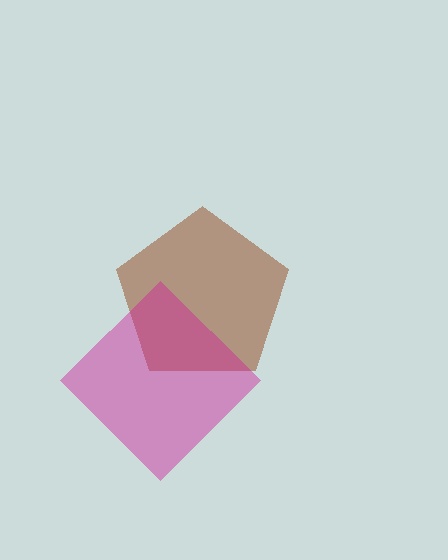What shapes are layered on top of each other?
The layered shapes are: a brown pentagon, a magenta diamond.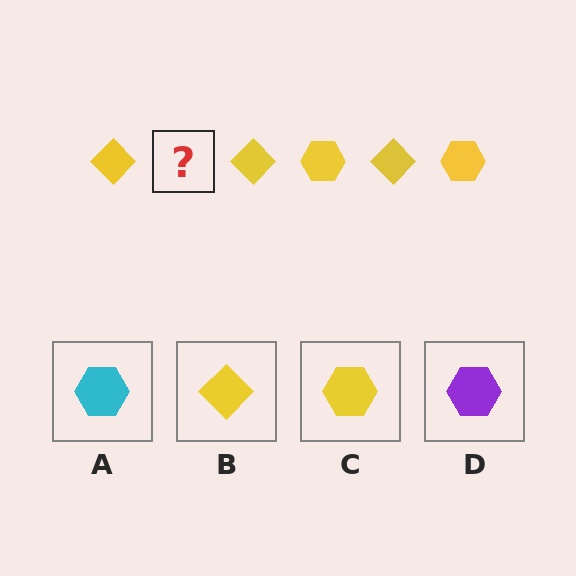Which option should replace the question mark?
Option C.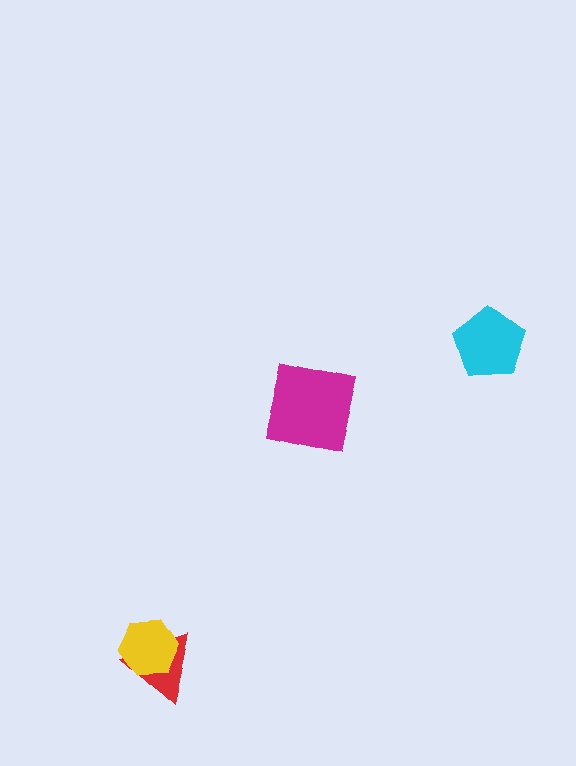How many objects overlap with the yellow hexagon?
1 object overlaps with the yellow hexagon.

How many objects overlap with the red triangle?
1 object overlaps with the red triangle.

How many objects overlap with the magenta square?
0 objects overlap with the magenta square.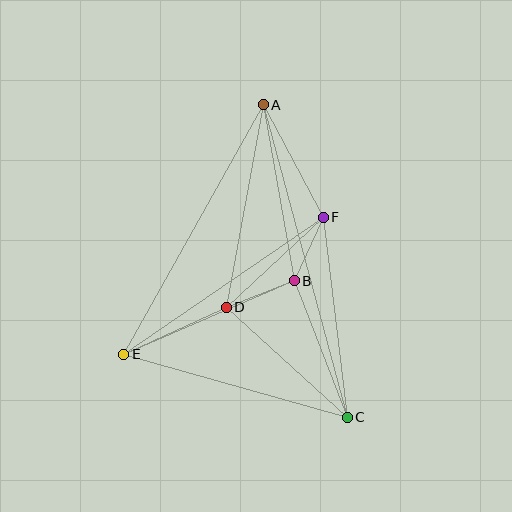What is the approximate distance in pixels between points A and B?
The distance between A and B is approximately 179 pixels.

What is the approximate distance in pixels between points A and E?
The distance between A and E is approximately 286 pixels.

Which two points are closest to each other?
Points B and F are closest to each other.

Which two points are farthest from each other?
Points A and C are farthest from each other.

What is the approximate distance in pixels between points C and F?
The distance between C and F is approximately 202 pixels.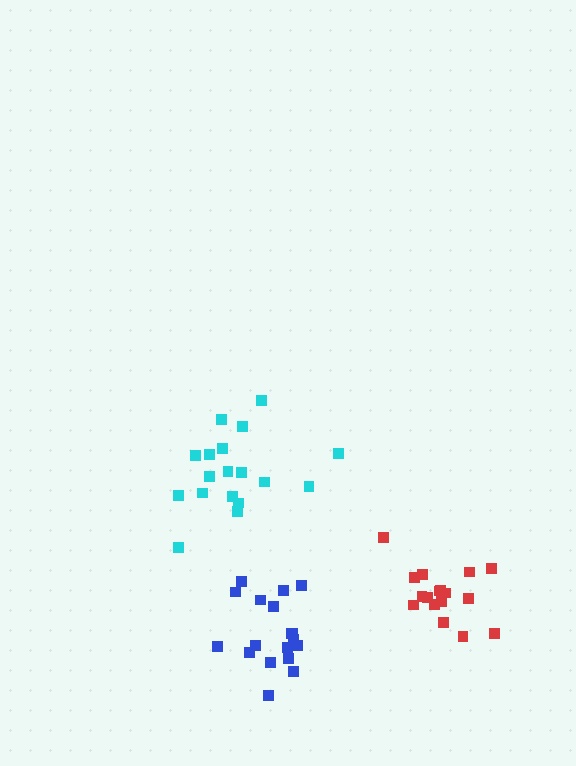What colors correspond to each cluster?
The clusters are colored: cyan, blue, red.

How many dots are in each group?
Group 1: 18 dots, Group 2: 18 dots, Group 3: 17 dots (53 total).